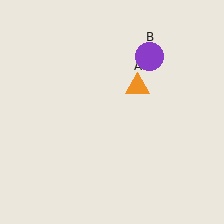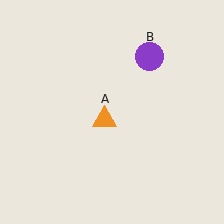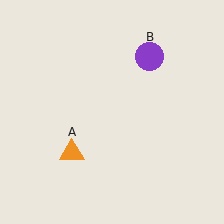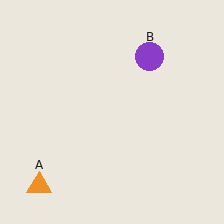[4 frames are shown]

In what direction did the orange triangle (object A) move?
The orange triangle (object A) moved down and to the left.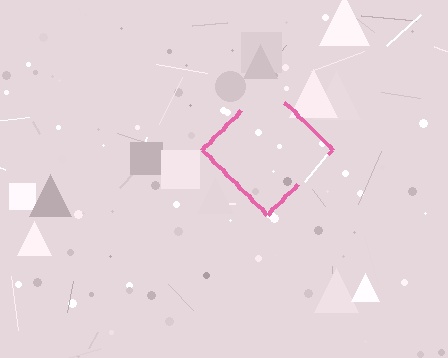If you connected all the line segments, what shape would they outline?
They would outline a diamond.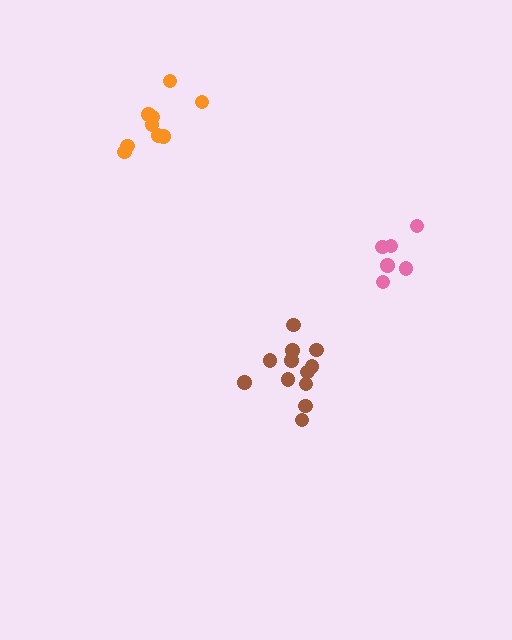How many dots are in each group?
Group 1: 6 dots, Group 2: 9 dots, Group 3: 12 dots (27 total).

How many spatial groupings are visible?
There are 3 spatial groupings.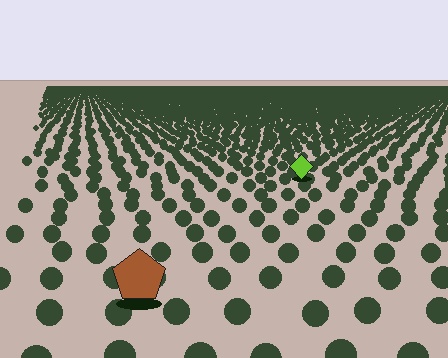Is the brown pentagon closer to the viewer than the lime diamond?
Yes. The brown pentagon is closer — you can tell from the texture gradient: the ground texture is coarser near it.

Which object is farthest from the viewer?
The lime diamond is farthest from the viewer. It appears smaller and the ground texture around it is denser.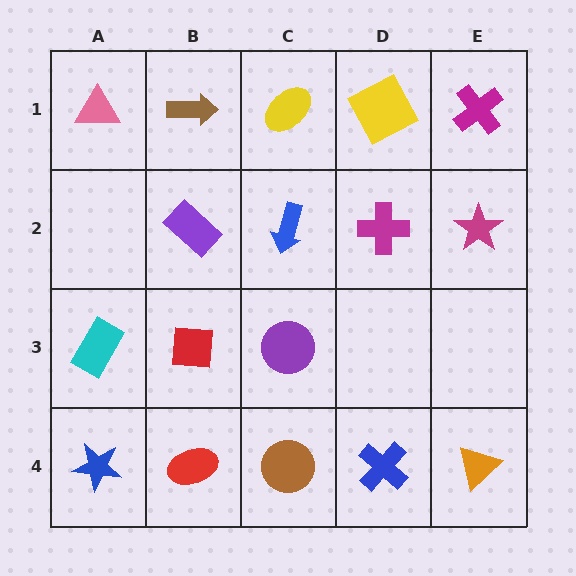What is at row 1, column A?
A pink triangle.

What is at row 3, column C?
A purple circle.